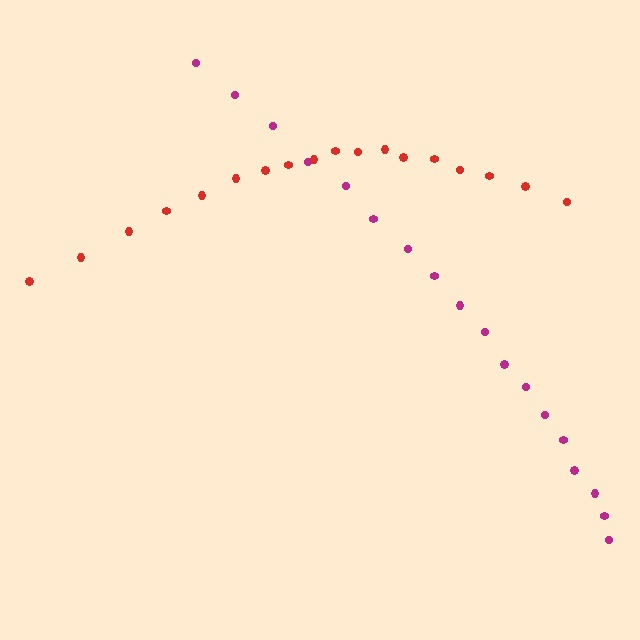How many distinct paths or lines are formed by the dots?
There are 2 distinct paths.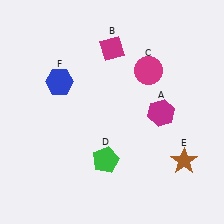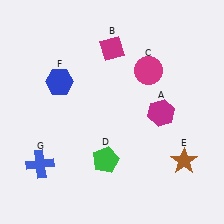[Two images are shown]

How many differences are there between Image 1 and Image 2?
There is 1 difference between the two images.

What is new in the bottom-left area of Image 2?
A blue cross (G) was added in the bottom-left area of Image 2.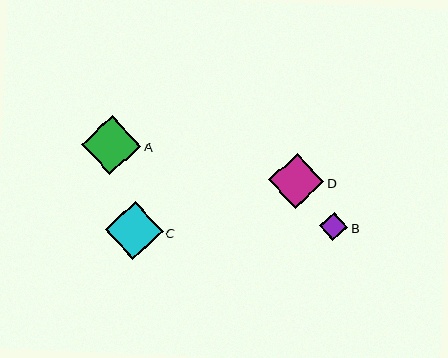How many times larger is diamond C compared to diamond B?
Diamond C is approximately 2.1 times the size of diamond B.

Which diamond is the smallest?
Diamond B is the smallest with a size of approximately 28 pixels.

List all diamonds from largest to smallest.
From largest to smallest: A, C, D, B.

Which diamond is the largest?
Diamond A is the largest with a size of approximately 60 pixels.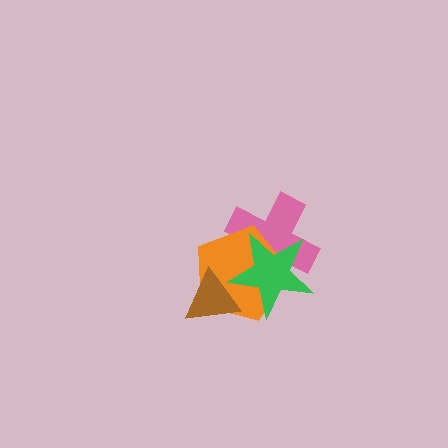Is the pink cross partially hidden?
Yes, it is partially covered by another shape.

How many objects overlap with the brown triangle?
2 objects overlap with the brown triangle.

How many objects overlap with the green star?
3 objects overlap with the green star.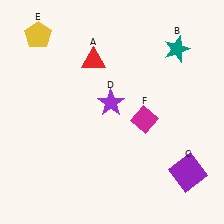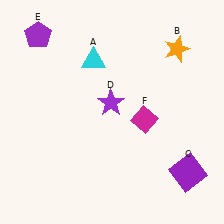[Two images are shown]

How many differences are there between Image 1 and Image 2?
There are 3 differences between the two images.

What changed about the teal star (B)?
In Image 1, B is teal. In Image 2, it changed to orange.